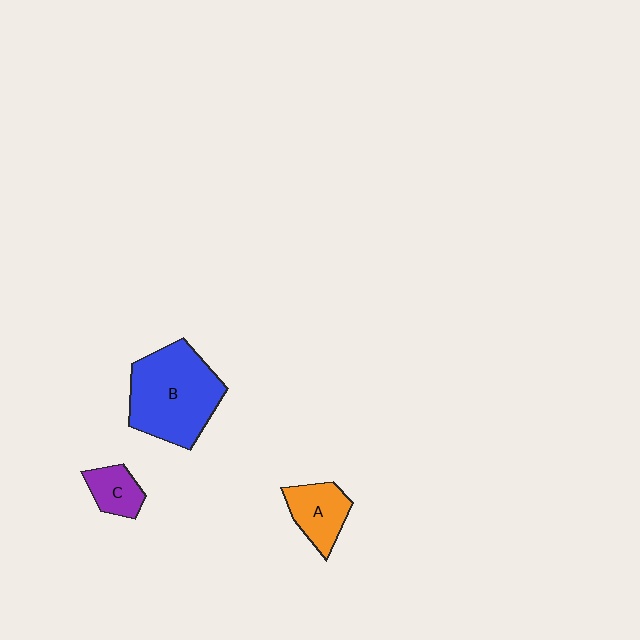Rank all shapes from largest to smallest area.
From largest to smallest: B (blue), A (orange), C (purple).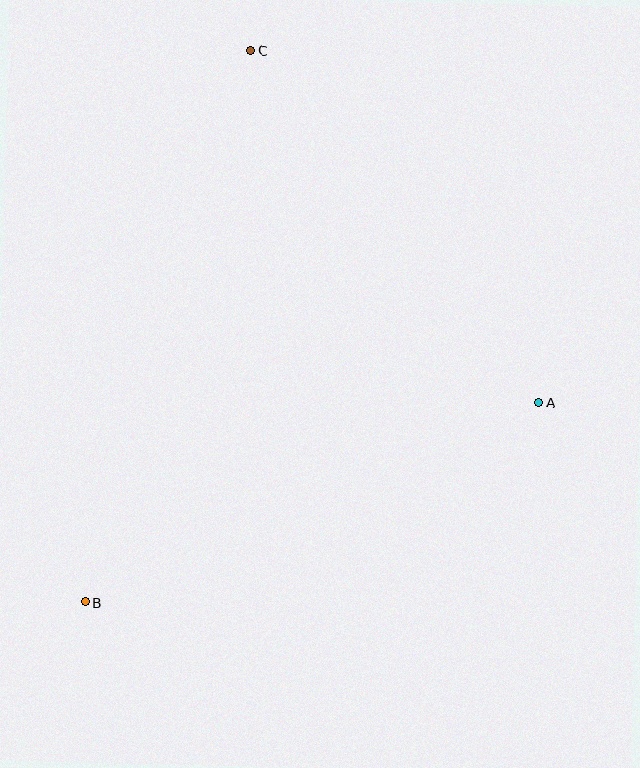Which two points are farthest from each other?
Points B and C are farthest from each other.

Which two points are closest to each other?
Points A and C are closest to each other.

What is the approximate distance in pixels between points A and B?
The distance between A and B is approximately 495 pixels.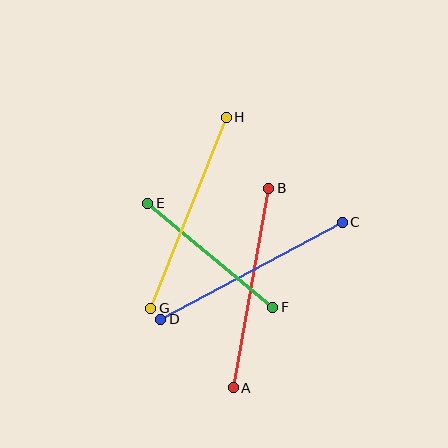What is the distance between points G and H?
The distance is approximately 205 pixels.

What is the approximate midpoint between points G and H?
The midpoint is at approximately (188, 213) pixels.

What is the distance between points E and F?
The distance is approximately 163 pixels.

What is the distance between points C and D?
The distance is approximately 206 pixels.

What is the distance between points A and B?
The distance is approximately 203 pixels.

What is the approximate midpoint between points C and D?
The midpoint is at approximately (251, 271) pixels.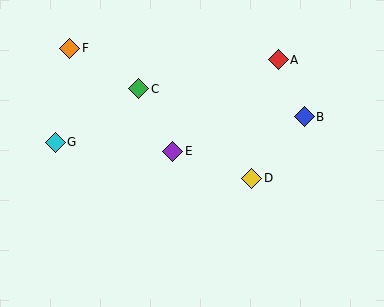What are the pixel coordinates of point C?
Point C is at (139, 89).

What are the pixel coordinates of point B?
Point B is at (304, 117).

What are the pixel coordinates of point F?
Point F is at (70, 48).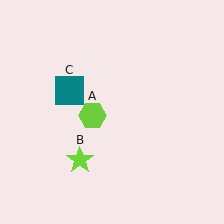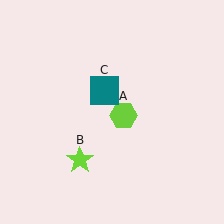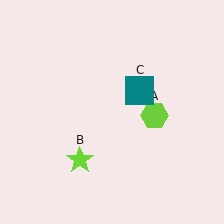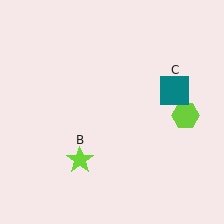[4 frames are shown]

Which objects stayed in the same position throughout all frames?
Lime star (object B) remained stationary.